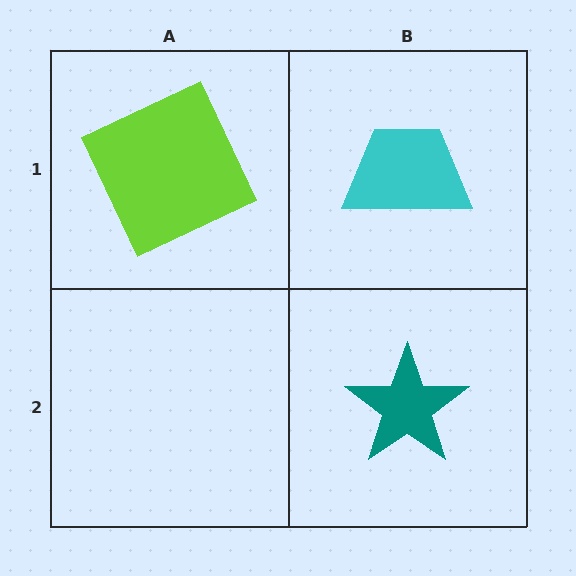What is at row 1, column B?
A cyan trapezoid.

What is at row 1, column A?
A lime square.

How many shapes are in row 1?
2 shapes.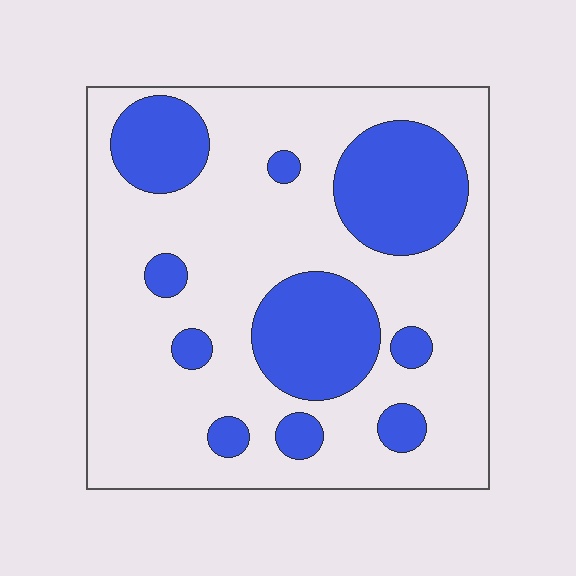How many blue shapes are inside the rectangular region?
10.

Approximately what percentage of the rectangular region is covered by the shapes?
Approximately 30%.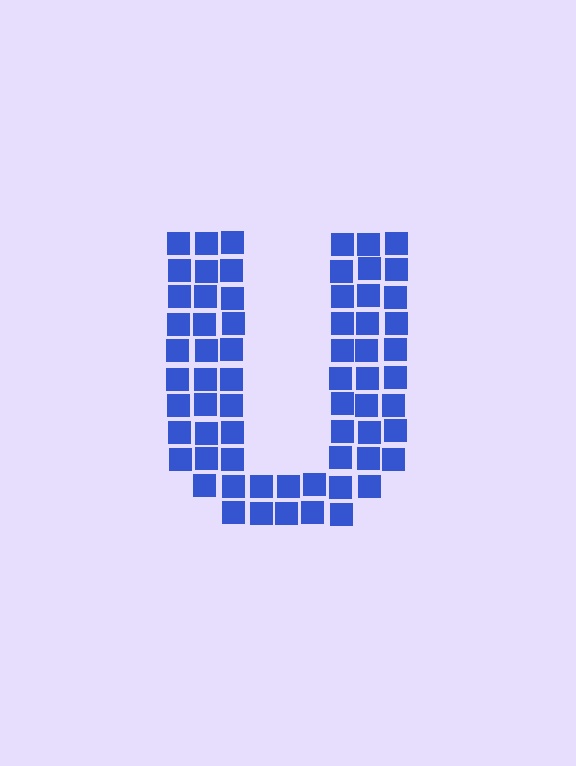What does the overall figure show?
The overall figure shows the letter U.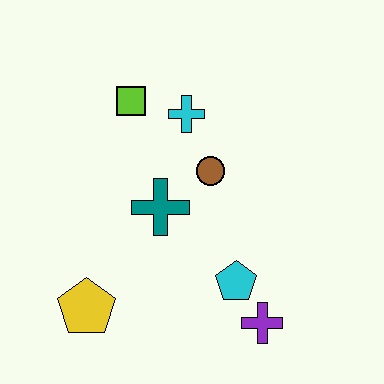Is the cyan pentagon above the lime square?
No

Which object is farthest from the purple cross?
The lime square is farthest from the purple cross.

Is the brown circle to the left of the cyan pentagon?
Yes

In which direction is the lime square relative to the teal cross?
The lime square is above the teal cross.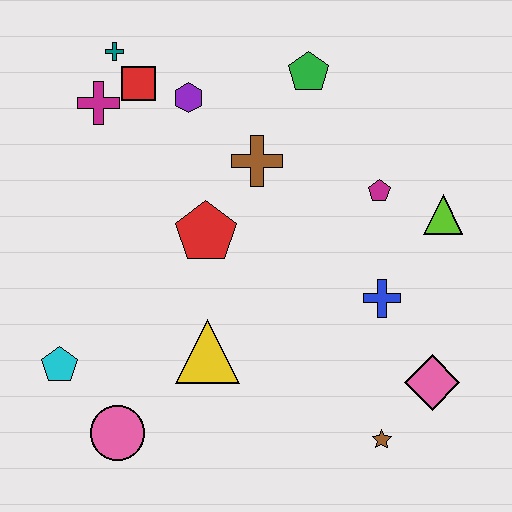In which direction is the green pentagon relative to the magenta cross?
The green pentagon is to the right of the magenta cross.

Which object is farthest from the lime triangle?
The cyan pentagon is farthest from the lime triangle.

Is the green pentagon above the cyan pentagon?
Yes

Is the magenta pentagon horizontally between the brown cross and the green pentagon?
No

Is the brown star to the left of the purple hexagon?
No